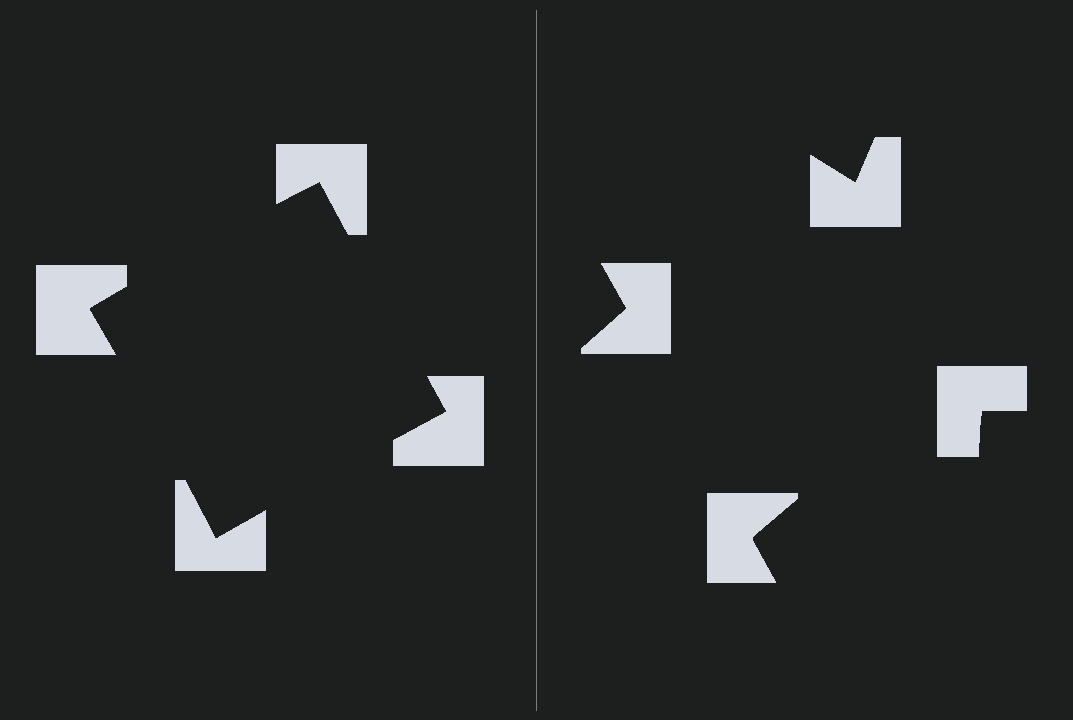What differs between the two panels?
The notched squares are positioned identically on both sides; only the wedge orientations differ. On the left they align to a square; on the right they are misaligned.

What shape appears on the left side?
An illusory square.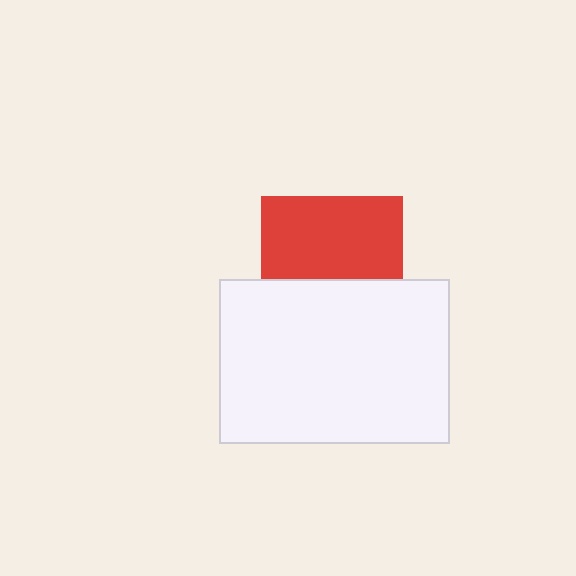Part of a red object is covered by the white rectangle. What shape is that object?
It is a square.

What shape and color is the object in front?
The object in front is a white rectangle.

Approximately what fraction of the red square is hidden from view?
Roughly 41% of the red square is hidden behind the white rectangle.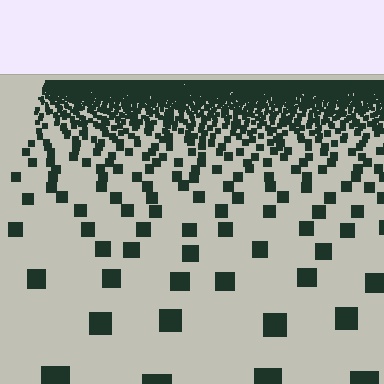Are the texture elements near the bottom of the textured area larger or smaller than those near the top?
Larger. Near the bottom, elements are closer to the viewer and appear at a bigger on-screen size.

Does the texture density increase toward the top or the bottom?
Density increases toward the top.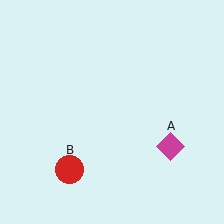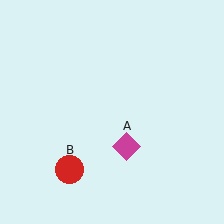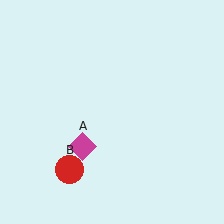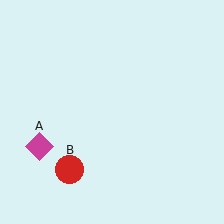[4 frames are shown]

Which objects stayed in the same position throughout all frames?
Red circle (object B) remained stationary.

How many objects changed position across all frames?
1 object changed position: magenta diamond (object A).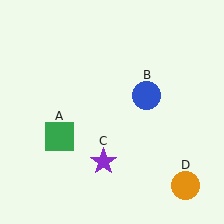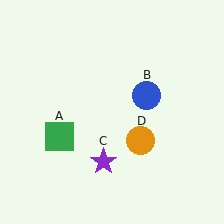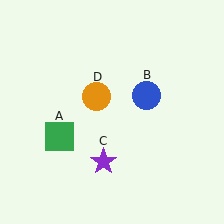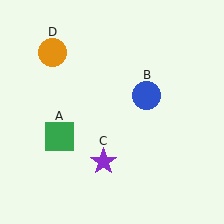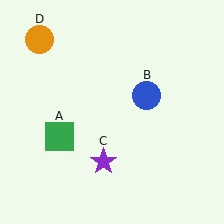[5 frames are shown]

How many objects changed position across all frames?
1 object changed position: orange circle (object D).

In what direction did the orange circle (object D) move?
The orange circle (object D) moved up and to the left.